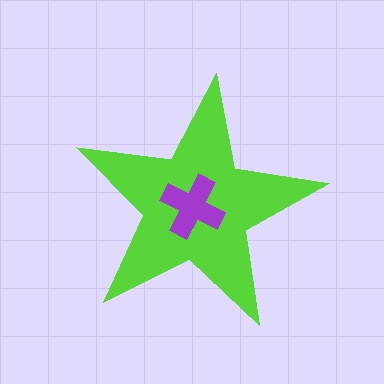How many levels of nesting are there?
2.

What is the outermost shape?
The lime star.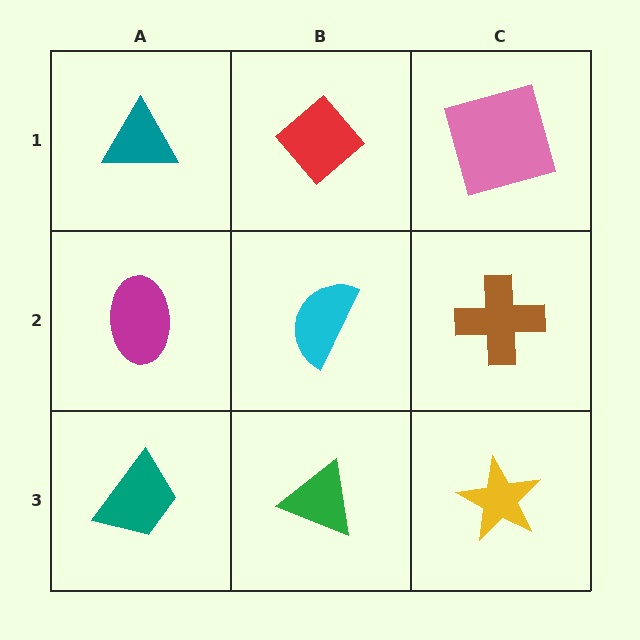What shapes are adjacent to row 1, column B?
A cyan semicircle (row 2, column B), a teal triangle (row 1, column A), a pink square (row 1, column C).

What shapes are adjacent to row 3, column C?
A brown cross (row 2, column C), a green triangle (row 3, column B).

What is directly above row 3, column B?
A cyan semicircle.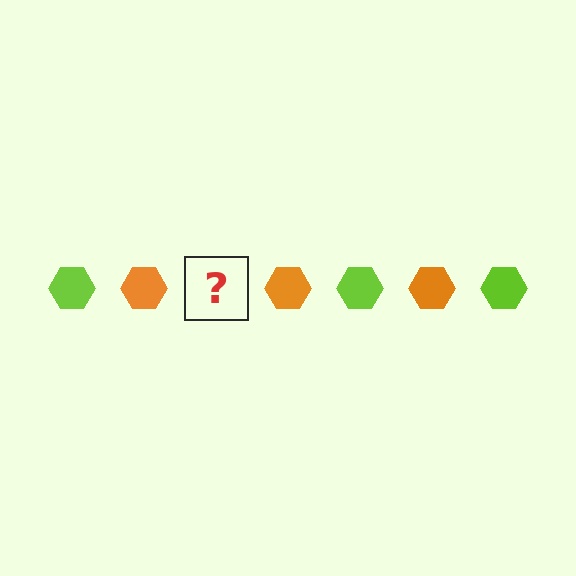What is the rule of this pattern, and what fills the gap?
The rule is that the pattern cycles through lime, orange hexagons. The gap should be filled with a lime hexagon.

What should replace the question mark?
The question mark should be replaced with a lime hexagon.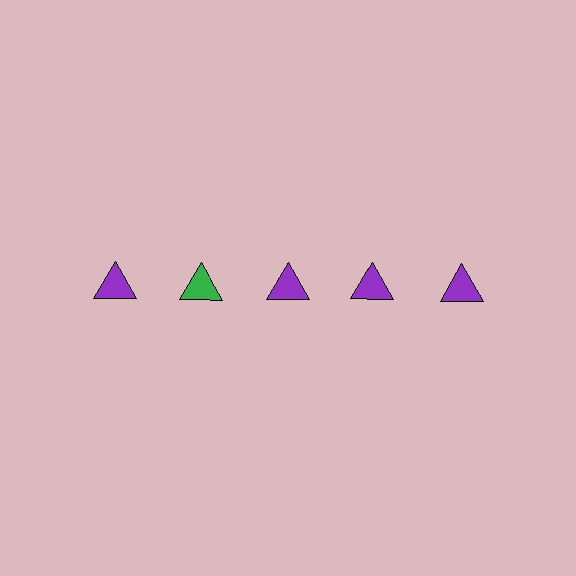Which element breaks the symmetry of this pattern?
The green triangle in the top row, second from left column breaks the symmetry. All other shapes are purple triangles.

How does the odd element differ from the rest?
It has a different color: green instead of purple.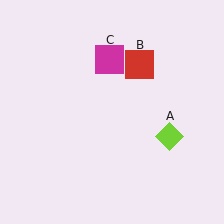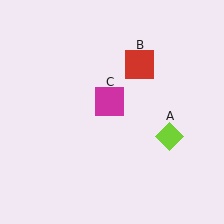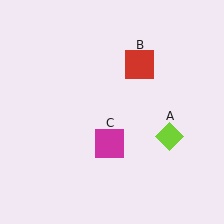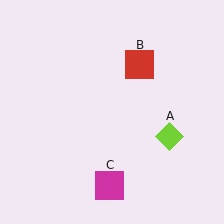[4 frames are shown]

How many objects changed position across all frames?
1 object changed position: magenta square (object C).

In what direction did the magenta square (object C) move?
The magenta square (object C) moved down.